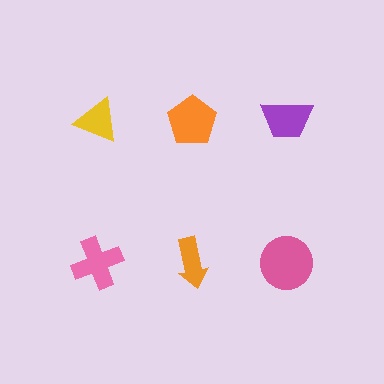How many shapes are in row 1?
3 shapes.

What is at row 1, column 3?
A purple trapezoid.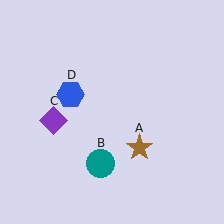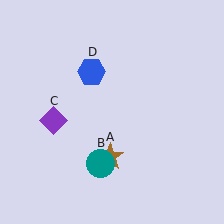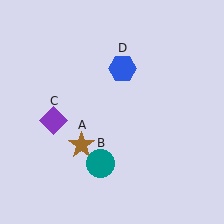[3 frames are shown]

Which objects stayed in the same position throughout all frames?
Teal circle (object B) and purple diamond (object C) remained stationary.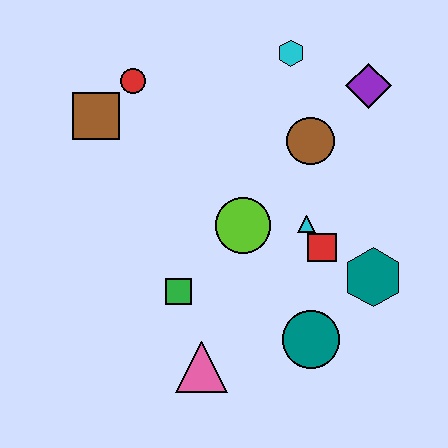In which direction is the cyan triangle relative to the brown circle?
The cyan triangle is below the brown circle.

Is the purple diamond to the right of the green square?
Yes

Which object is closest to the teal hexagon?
The red square is closest to the teal hexagon.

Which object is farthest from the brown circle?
The pink triangle is farthest from the brown circle.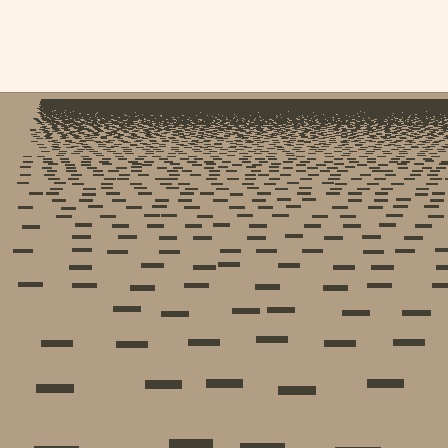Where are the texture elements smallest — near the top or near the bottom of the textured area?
Near the top.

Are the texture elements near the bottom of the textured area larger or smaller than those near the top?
Larger. Near the bottom, elements are closer to the viewer and appear at a bigger on-screen size.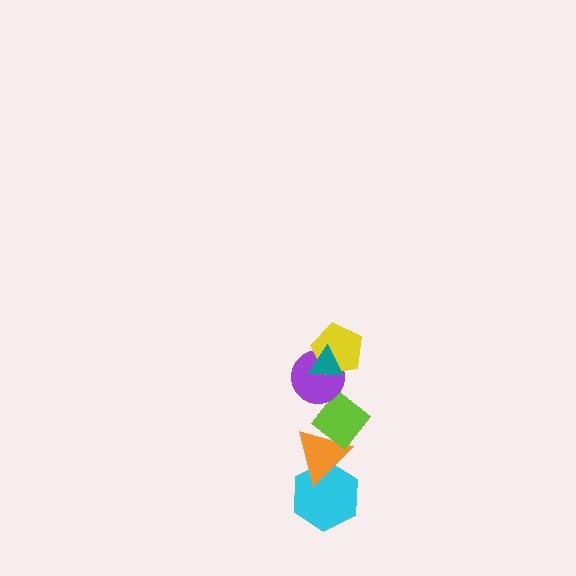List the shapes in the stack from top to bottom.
From top to bottom: the teal triangle, the yellow pentagon, the purple circle, the lime diamond, the orange triangle, the cyan hexagon.